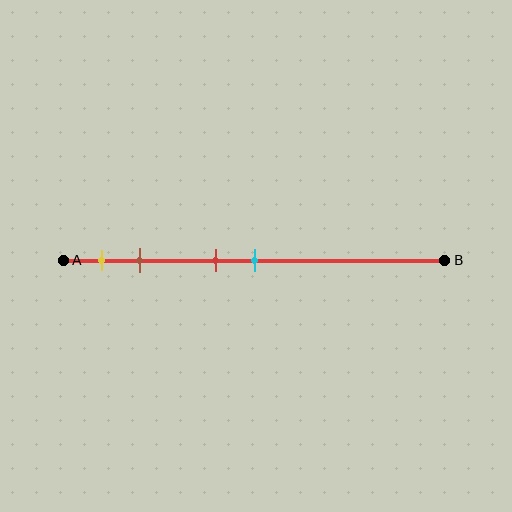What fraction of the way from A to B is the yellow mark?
The yellow mark is approximately 10% (0.1) of the way from A to B.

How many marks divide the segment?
There are 4 marks dividing the segment.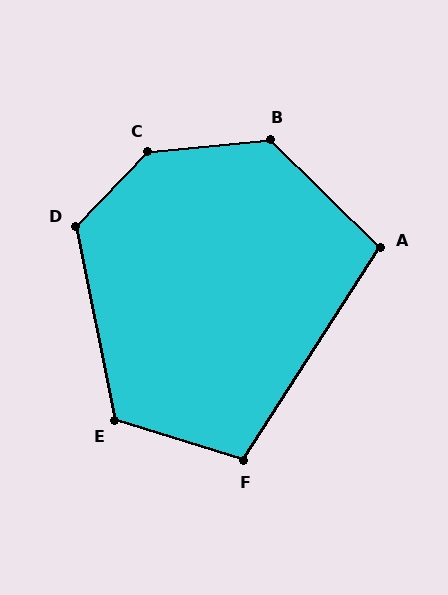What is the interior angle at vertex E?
Approximately 119 degrees (obtuse).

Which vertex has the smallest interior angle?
A, at approximately 102 degrees.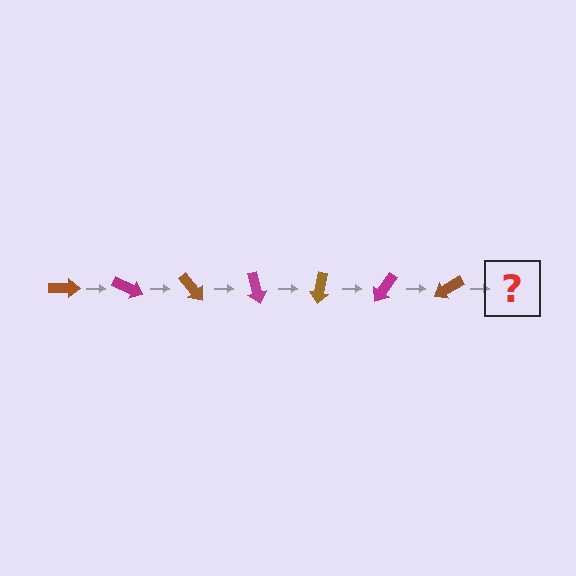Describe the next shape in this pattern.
It should be a magenta arrow, rotated 175 degrees from the start.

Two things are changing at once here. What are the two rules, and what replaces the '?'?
The two rules are that it rotates 25 degrees each step and the color cycles through brown and magenta. The '?' should be a magenta arrow, rotated 175 degrees from the start.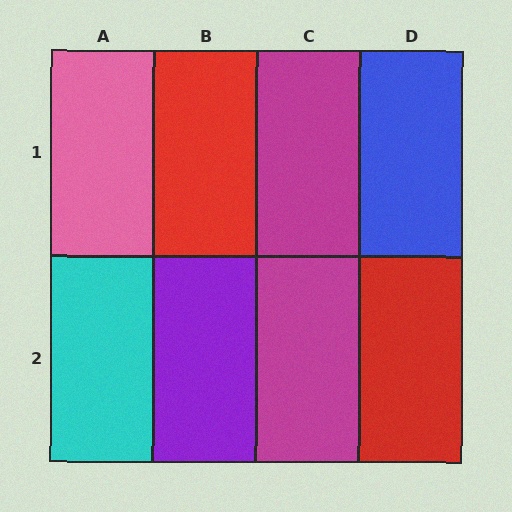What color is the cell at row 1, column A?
Pink.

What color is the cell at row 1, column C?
Magenta.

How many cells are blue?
1 cell is blue.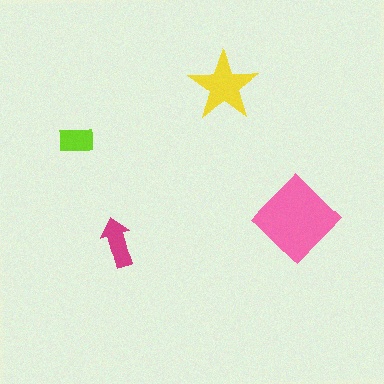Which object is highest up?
The yellow star is topmost.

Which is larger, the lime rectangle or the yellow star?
The yellow star.